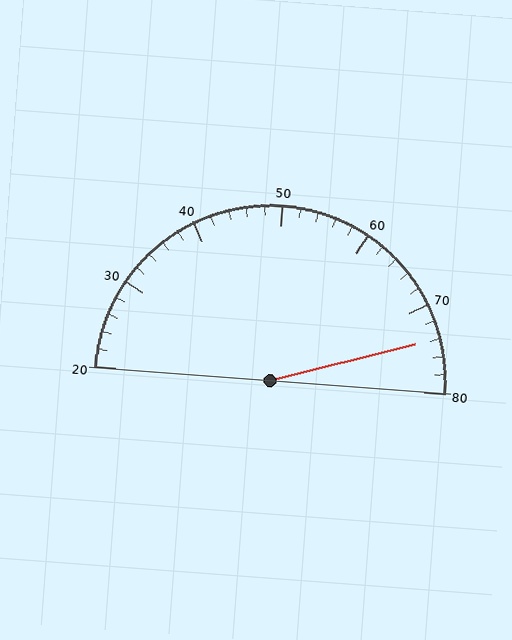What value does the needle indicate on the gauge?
The needle indicates approximately 74.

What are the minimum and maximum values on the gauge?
The gauge ranges from 20 to 80.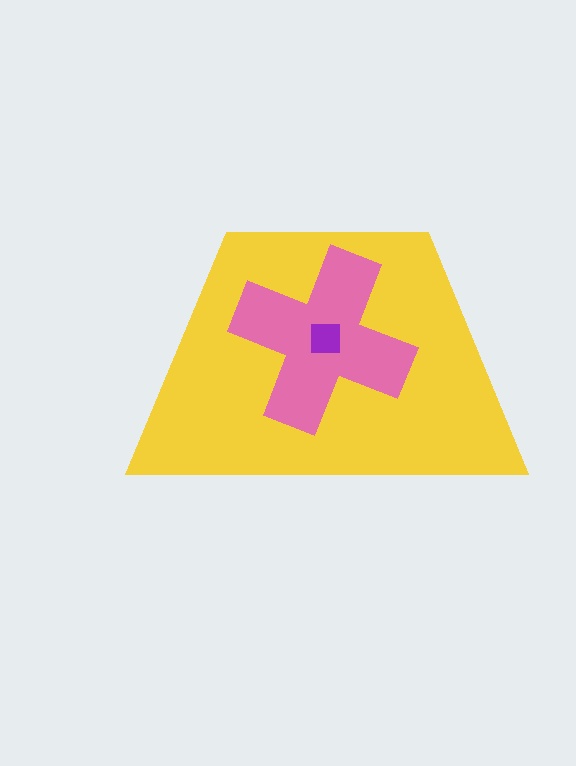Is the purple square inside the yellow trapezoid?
Yes.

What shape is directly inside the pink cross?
The purple square.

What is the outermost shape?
The yellow trapezoid.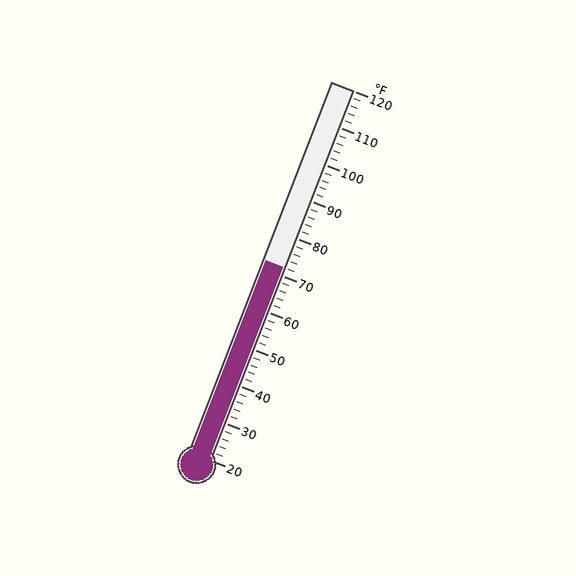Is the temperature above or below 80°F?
The temperature is below 80°F.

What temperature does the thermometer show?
The thermometer shows approximately 72°F.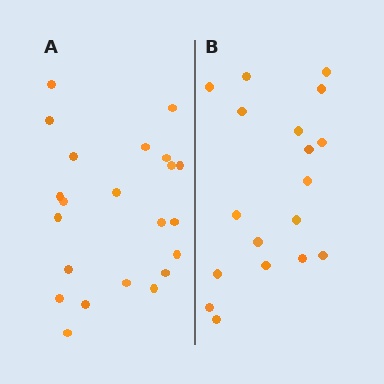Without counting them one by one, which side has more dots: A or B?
Region A (the left region) has more dots.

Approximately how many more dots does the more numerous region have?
Region A has about 4 more dots than region B.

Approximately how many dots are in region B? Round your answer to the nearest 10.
About 20 dots. (The exact count is 18, which rounds to 20.)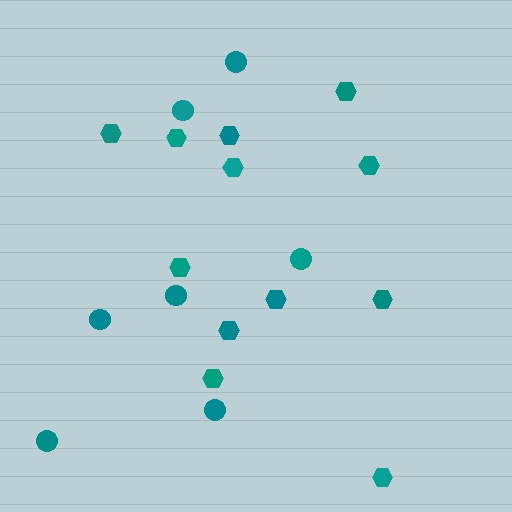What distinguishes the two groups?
There are 2 groups: one group of circles (7) and one group of hexagons (12).